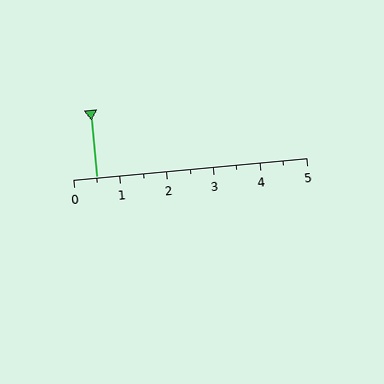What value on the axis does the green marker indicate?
The marker indicates approximately 0.5.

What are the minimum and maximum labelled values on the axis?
The axis runs from 0 to 5.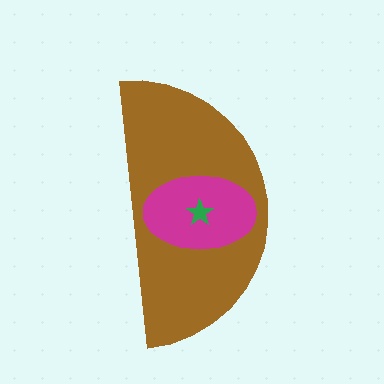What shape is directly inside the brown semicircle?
The magenta ellipse.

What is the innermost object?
The green star.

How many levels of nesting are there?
3.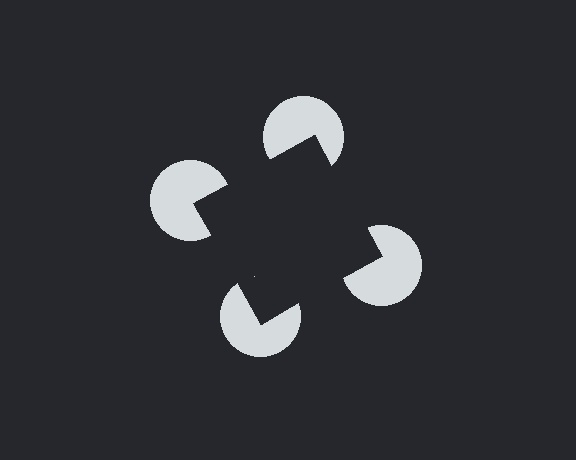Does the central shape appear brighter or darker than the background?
It typically appears slightly darker than the background, even though no actual brightness change is drawn.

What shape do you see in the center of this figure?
An illusory square — its edges are inferred from the aligned wedge cuts in the pac-man discs, not physically drawn.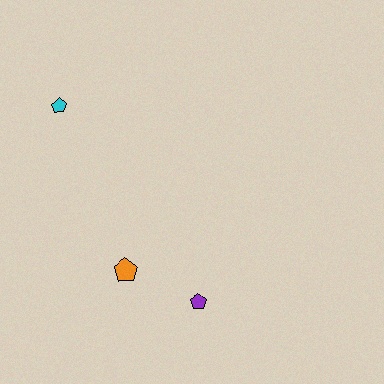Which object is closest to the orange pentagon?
The purple pentagon is closest to the orange pentagon.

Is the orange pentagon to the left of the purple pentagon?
Yes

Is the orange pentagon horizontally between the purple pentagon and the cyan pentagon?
Yes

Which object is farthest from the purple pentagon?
The cyan pentagon is farthest from the purple pentagon.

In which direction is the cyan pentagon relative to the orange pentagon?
The cyan pentagon is above the orange pentagon.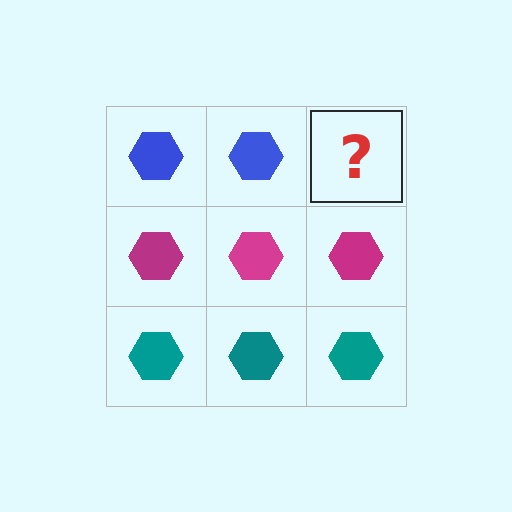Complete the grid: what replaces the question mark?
The question mark should be replaced with a blue hexagon.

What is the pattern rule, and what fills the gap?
The rule is that each row has a consistent color. The gap should be filled with a blue hexagon.